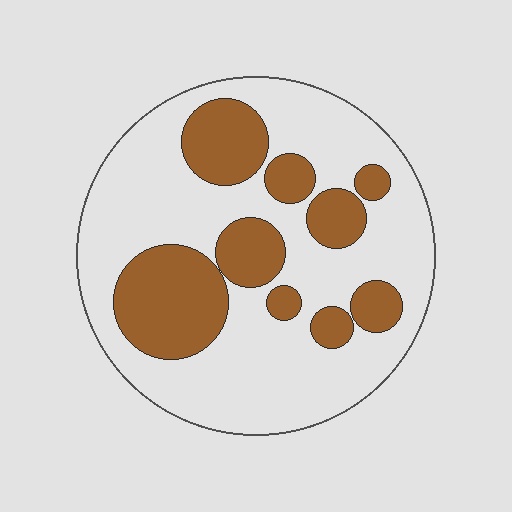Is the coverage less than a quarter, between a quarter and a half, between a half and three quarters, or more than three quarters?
Between a quarter and a half.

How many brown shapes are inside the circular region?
9.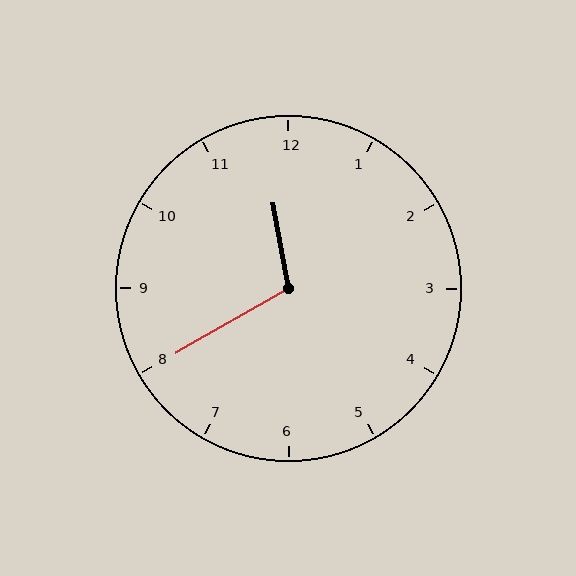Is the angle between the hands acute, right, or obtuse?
It is obtuse.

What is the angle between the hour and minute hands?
Approximately 110 degrees.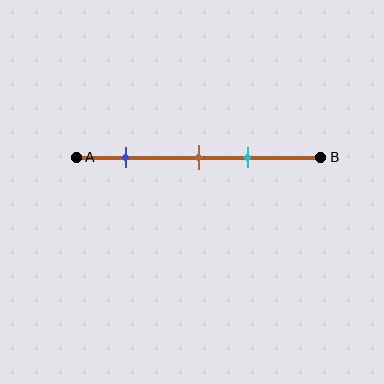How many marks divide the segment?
There are 3 marks dividing the segment.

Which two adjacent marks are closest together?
The brown and cyan marks are the closest adjacent pair.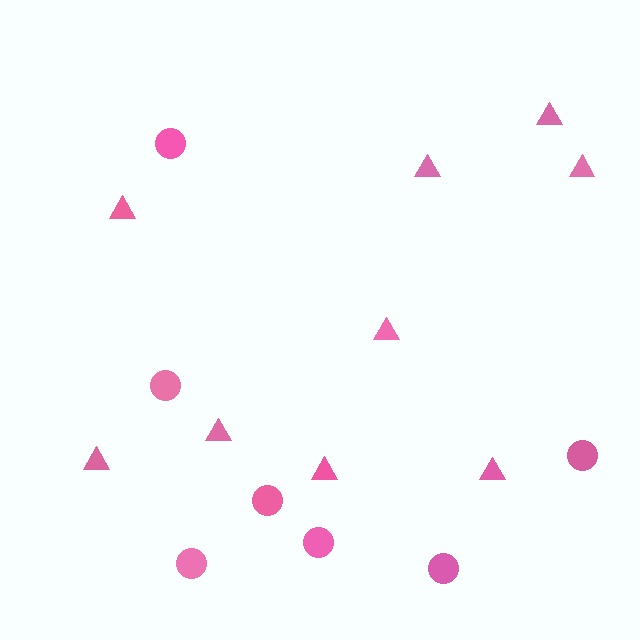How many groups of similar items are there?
There are 2 groups: one group of circles (7) and one group of triangles (9).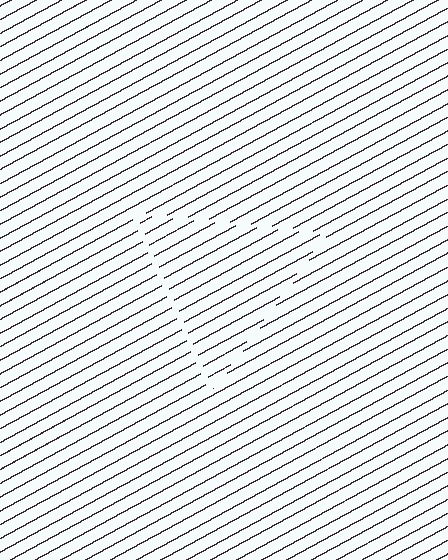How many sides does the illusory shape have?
3 sides — the line-ends trace a triangle.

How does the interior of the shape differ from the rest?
The interior of the shape contains the same grating, shifted by half a period — the contour is defined by the phase discontinuity where line-ends from the inner and outer gratings abut.